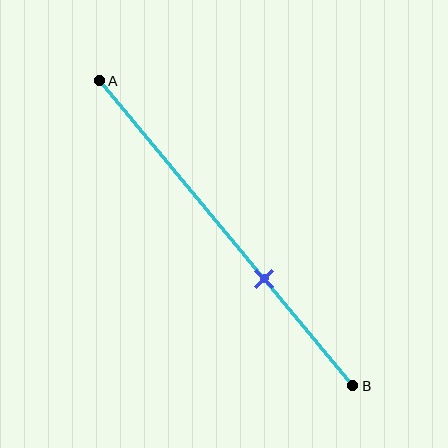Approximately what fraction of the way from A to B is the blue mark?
The blue mark is approximately 65% of the way from A to B.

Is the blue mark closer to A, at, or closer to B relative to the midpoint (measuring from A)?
The blue mark is closer to point B than the midpoint of segment AB.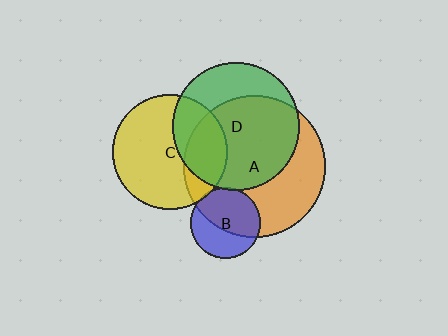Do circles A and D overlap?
Yes.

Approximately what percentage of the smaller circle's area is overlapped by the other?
Approximately 65%.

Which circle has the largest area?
Circle A (orange).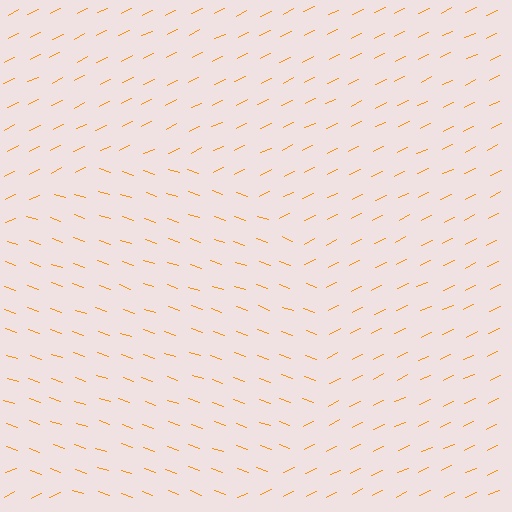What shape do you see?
I see a circle.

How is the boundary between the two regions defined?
The boundary is defined purely by a change in line orientation (approximately 45 degrees difference). All lines are the same color and thickness.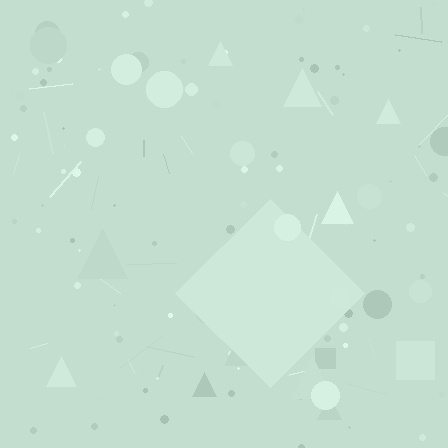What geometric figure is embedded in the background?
A diamond is embedded in the background.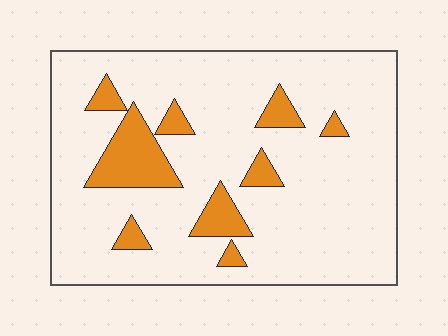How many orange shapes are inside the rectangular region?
9.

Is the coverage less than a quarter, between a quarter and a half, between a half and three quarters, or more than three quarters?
Less than a quarter.